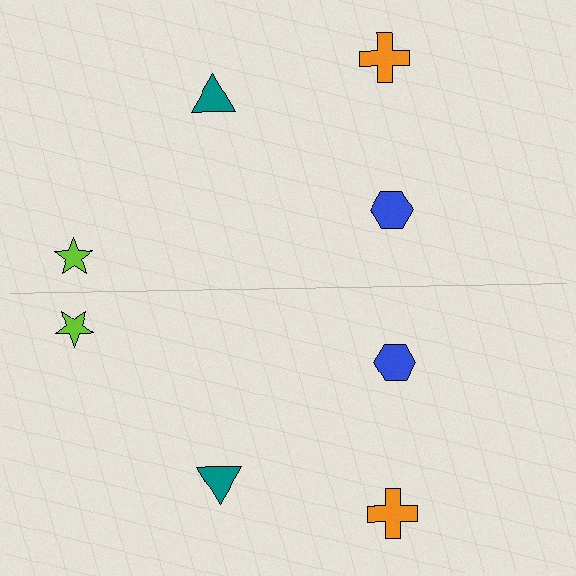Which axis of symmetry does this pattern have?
The pattern has a horizontal axis of symmetry running through the center of the image.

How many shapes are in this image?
There are 8 shapes in this image.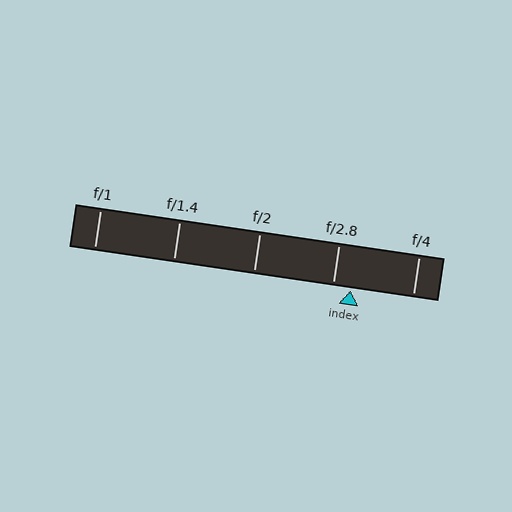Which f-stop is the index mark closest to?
The index mark is closest to f/2.8.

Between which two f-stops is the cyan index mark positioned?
The index mark is between f/2.8 and f/4.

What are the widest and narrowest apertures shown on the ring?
The widest aperture shown is f/1 and the narrowest is f/4.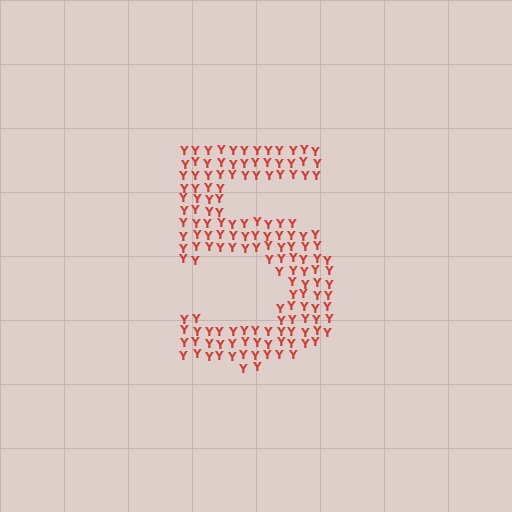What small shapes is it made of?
It is made of small letter Y's.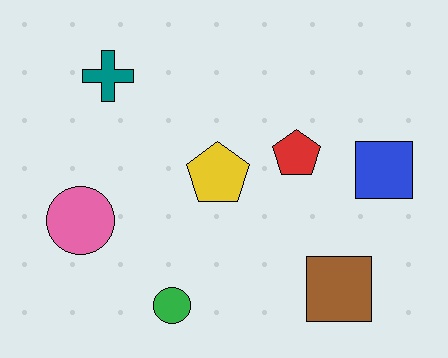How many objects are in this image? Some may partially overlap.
There are 7 objects.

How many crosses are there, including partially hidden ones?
There is 1 cross.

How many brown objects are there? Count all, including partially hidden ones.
There is 1 brown object.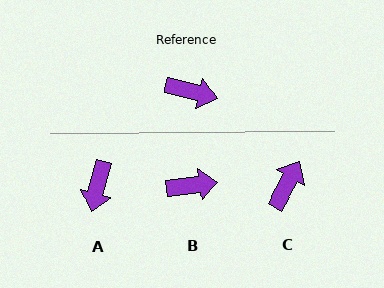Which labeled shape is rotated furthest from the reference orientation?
A, about 90 degrees away.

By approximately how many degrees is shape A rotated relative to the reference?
Approximately 90 degrees clockwise.